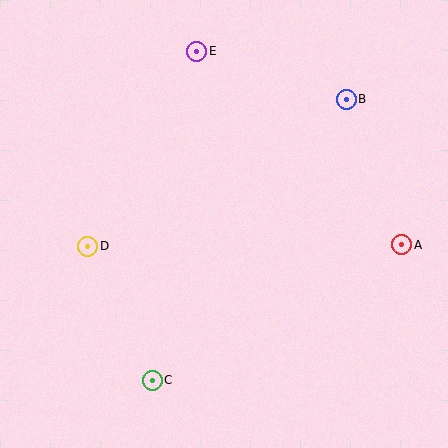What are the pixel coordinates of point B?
Point B is at (346, 99).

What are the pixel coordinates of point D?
Point D is at (88, 246).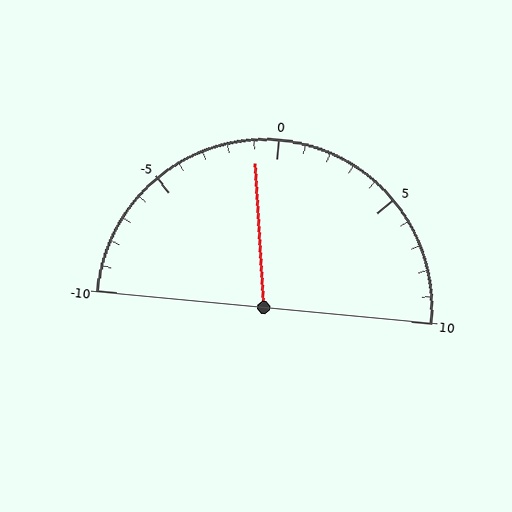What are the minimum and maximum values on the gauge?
The gauge ranges from -10 to 10.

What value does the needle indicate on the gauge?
The needle indicates approximately -1.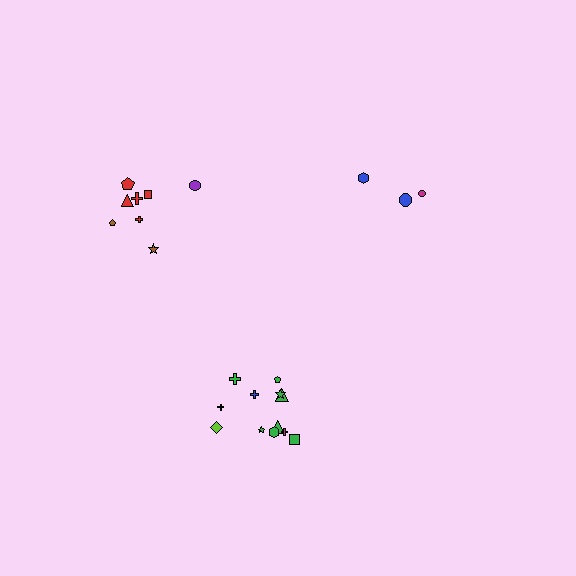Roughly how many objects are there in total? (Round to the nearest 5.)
Roughly 25 objects in total.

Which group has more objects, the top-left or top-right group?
The top-left group.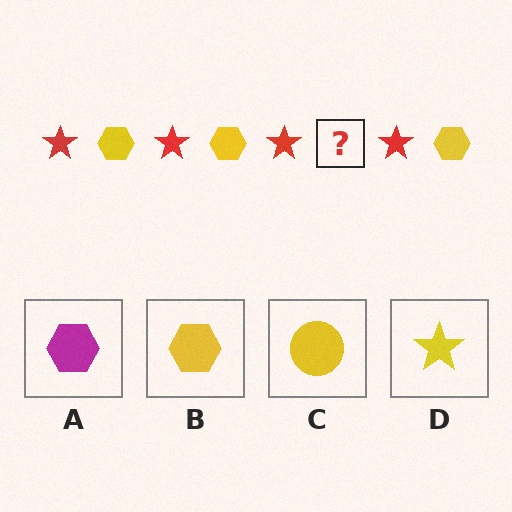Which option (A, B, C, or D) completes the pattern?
B.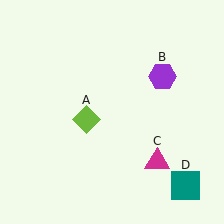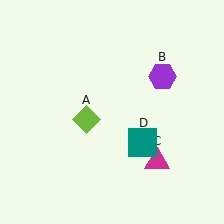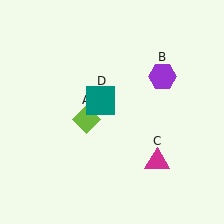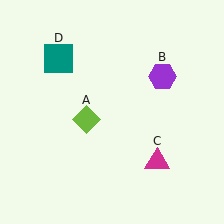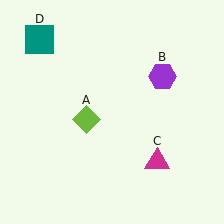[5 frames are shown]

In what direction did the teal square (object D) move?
The teal square (object D) moved up and to the left.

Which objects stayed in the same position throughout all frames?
Lime diamond (object A) and purple hexagon (object B) and magenta triangle (object C) remained stationary.